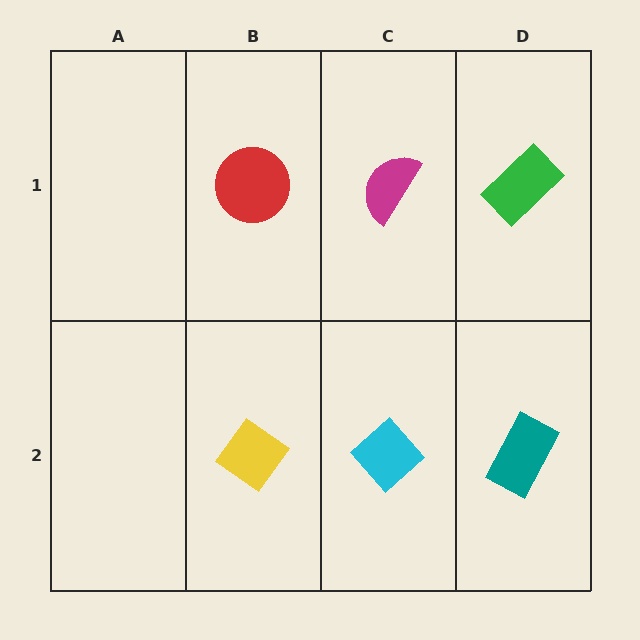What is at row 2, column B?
A yellow diamond.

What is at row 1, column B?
A red circle.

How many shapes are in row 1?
3 shapes.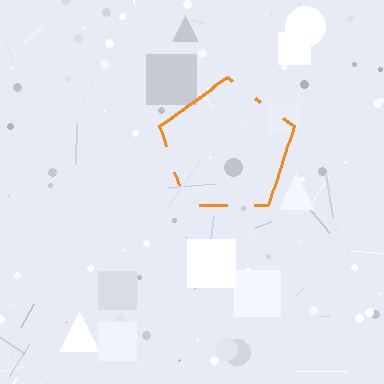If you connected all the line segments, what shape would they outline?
They would outline a pentagon.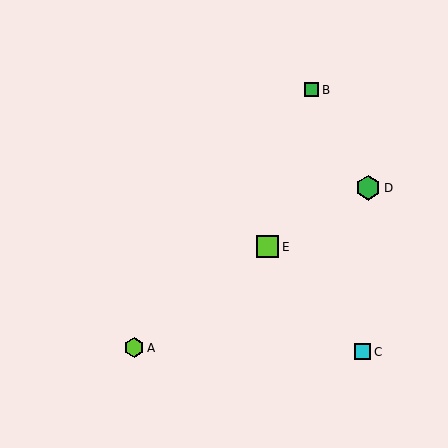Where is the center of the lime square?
The center of the lime square is at (268, 247).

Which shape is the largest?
The green hexagon (labeled D) is the largest.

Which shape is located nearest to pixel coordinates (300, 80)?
The green square (labeled B) at (312, 90) is nearest to that location.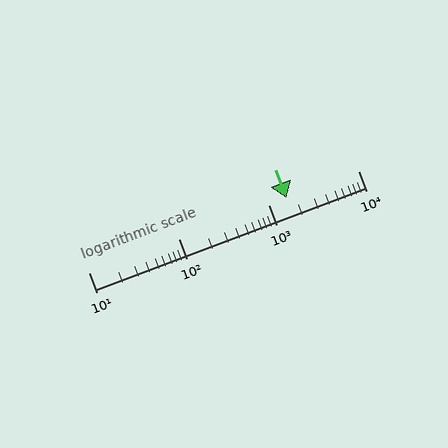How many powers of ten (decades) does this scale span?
The scale spans 3 decades, from 10 to 10000.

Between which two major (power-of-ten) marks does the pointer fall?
The pointer is between 1000 and 10000.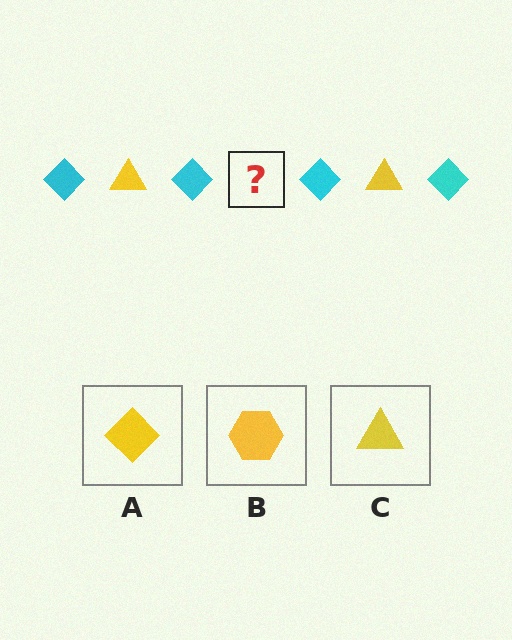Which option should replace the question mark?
Option C.